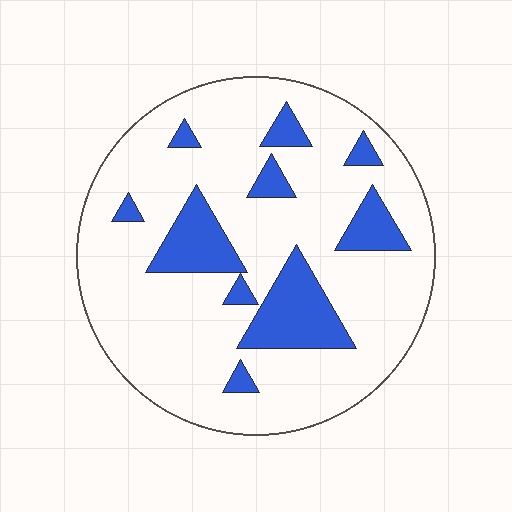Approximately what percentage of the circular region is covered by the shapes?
Approximately 20%.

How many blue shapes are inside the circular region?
10.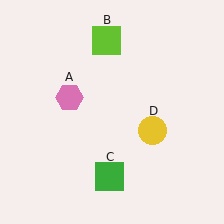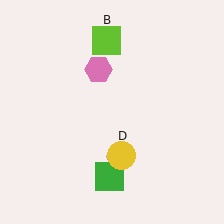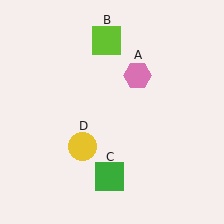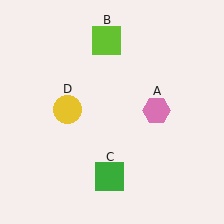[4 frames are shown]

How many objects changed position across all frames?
2 objects changed position: pink hexagon (object A), yellow circle (object D).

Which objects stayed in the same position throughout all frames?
Lime square (object B) and green square (object C) remained stationary.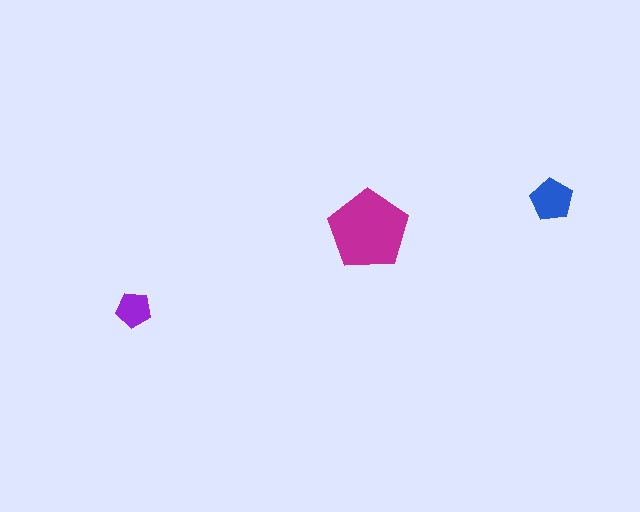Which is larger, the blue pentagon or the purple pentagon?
The blue one.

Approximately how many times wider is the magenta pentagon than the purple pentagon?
About 2.5 times wider.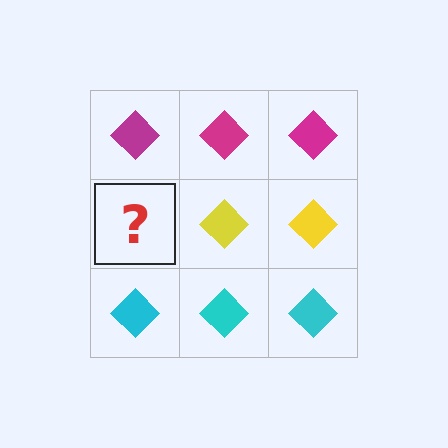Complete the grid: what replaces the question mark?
The question mark should be replaced with a yellow diamond.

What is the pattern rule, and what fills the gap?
The rule is that each row has a consistent color. The gap should be filled with a yellow diamond.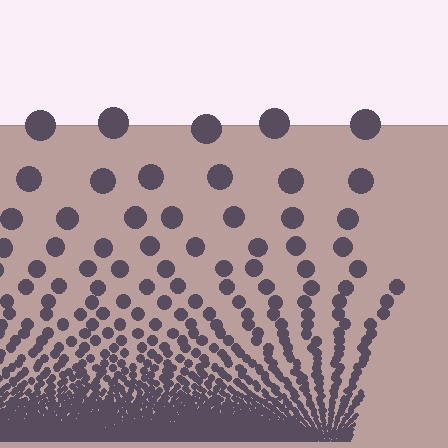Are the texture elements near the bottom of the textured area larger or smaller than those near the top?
Smaller. The gradient is inverted — elements near the bottom are smaller and denser.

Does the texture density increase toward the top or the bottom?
Density increases toward the bottom.